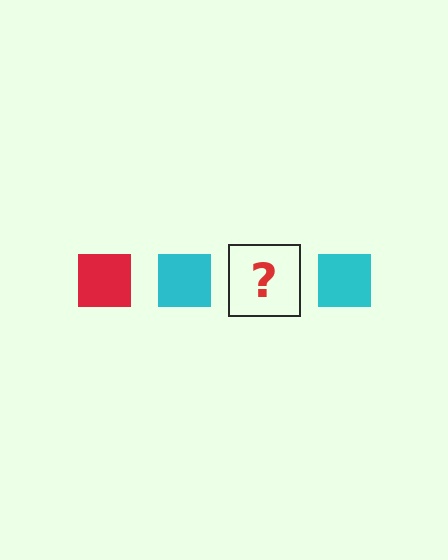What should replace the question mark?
The question mark should be replaced with a red square.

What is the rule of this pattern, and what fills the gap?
The rule is that the pattern cycles through red, cyan squares. The gap should be filled with a red square.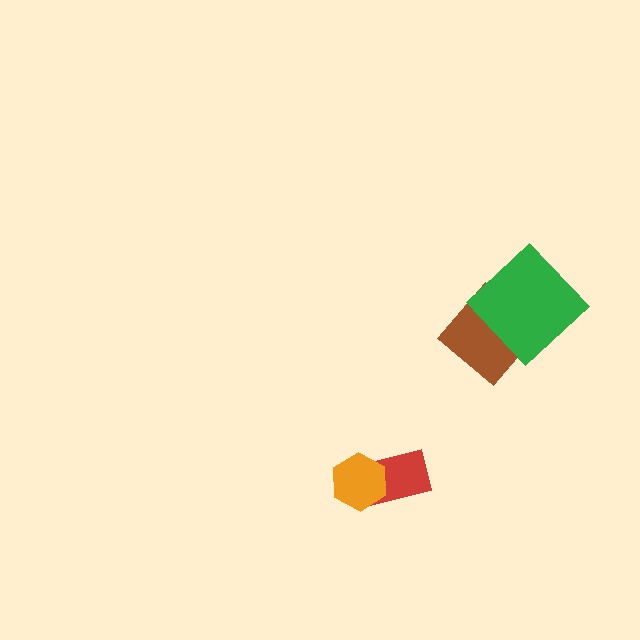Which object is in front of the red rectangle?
The orange hexagon is in front of the red rectangle.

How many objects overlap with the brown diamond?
1 object overlaps with the brown diamond.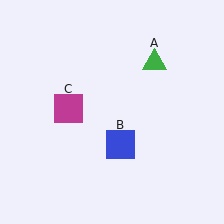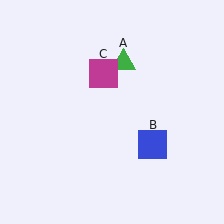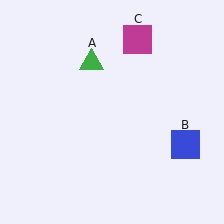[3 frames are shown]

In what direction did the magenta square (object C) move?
The magenta square (object C) moved up and to the right.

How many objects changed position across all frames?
3 objects changed position: green triangle (object A), blue square (object B), magenta square (object C).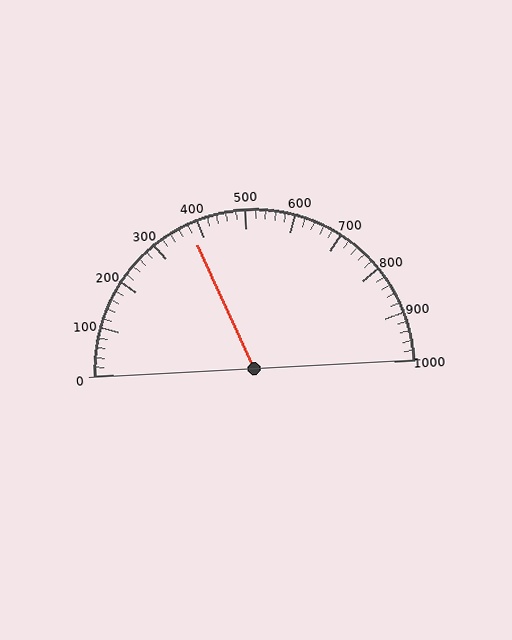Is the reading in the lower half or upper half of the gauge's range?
The reading is in the lower half of the range (0 to 1000).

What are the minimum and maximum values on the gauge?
The gauge ranges from 0 to 1000.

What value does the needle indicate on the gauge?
The needle indicates approximately 380.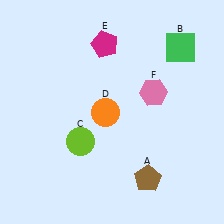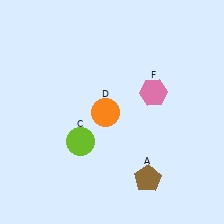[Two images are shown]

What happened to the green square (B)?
The green square (B) was removed in Image 2. It was in the top-right area of Image 1.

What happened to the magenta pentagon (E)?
The magenta pentagon (E) was removed in Image 2. It was in the top-left area of Image 1.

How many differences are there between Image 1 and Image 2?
There are 2 differences between the two images.